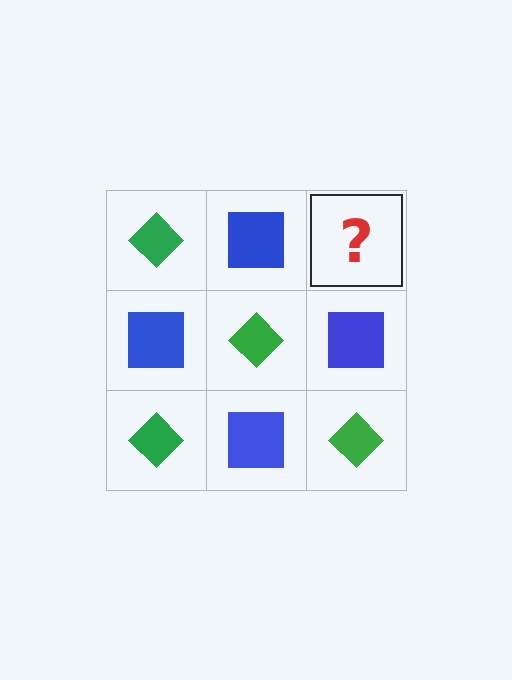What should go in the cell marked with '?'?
The missing cell should contain a green diamond.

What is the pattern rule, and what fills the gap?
The rule is that it alternates green diamond and blue square in a checkerboard pattern. The gap should be filled with a green diamond.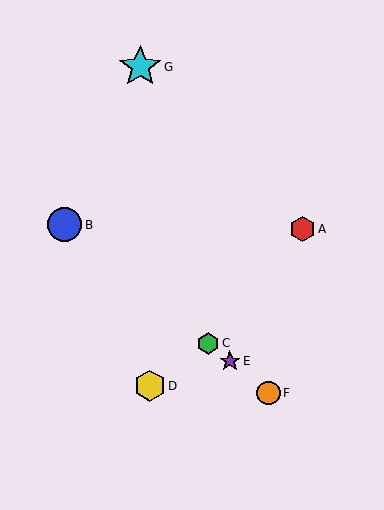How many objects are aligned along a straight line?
4 objects (B, C, E, F) are aligned along a straight line.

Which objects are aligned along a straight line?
Objects B, C, E, F are aligned along a straight line.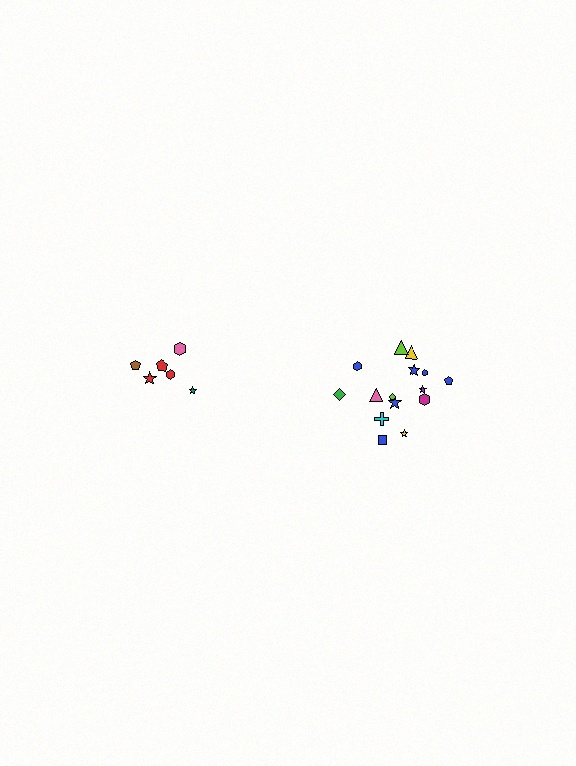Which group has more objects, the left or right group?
The right group.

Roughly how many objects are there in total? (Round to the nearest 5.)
Roughly 20 objects in total.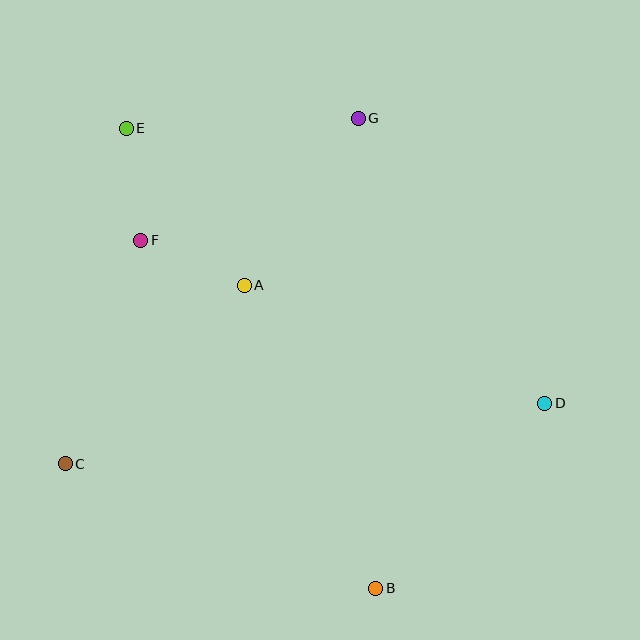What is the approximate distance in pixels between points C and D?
The distance between C and D is approximately 483 pixels.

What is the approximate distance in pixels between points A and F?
The distance between A and F is approximately 113 pixels.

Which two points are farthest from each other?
Points B and E are farthest from each other.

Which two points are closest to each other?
Points E and F are closest to each other.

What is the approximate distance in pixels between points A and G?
The distance between A and G is approximately 203 pixels.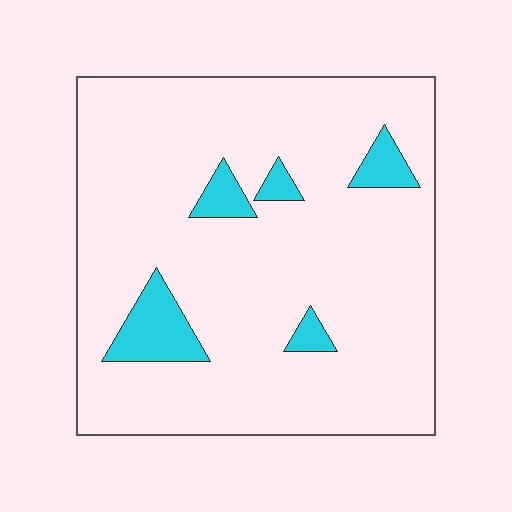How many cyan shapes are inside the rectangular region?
5.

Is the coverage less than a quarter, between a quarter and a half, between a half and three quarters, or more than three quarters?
Less than a quarter.